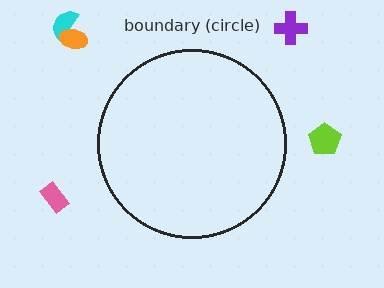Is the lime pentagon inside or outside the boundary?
Outside.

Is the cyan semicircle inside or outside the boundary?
Outside.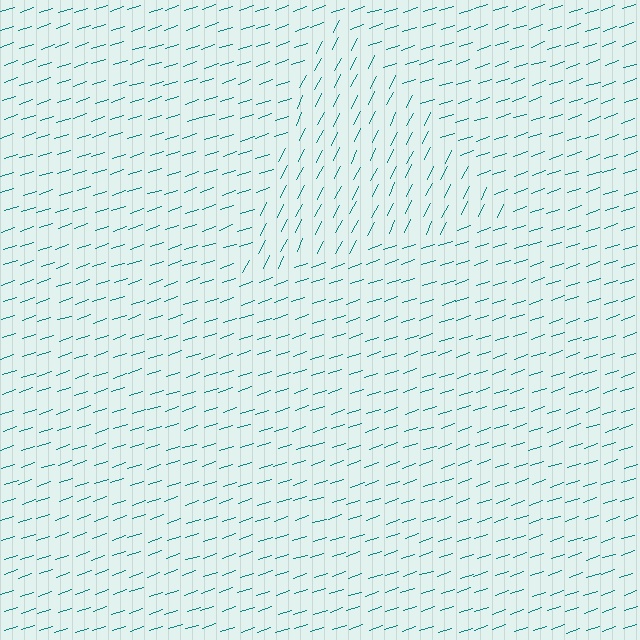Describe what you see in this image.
The image is filled with small teal line segments. A triangle region in the image has lines oriented differently from the surrounding lines, creating a visible texture boundary.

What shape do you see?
I see a triangle.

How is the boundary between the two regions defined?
The boundary is defined purely by a change in line orientation (approximately 45 degrees difference). All lines are the same color and thickness.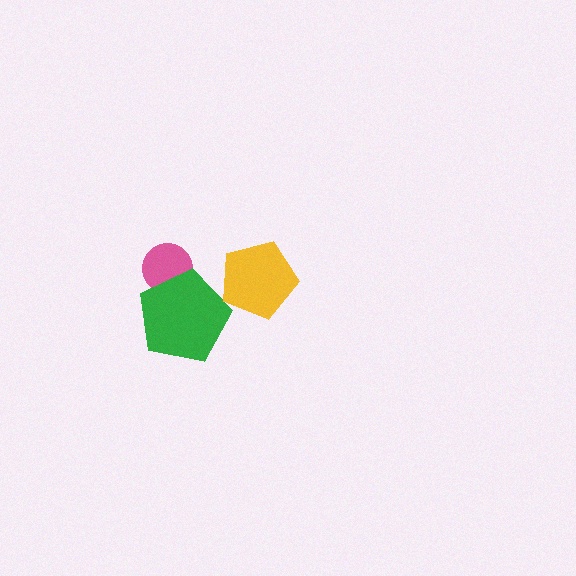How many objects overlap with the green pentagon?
1 object overlaps with the green pentagon.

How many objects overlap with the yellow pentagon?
0 objects overlap with the yellow pentagon.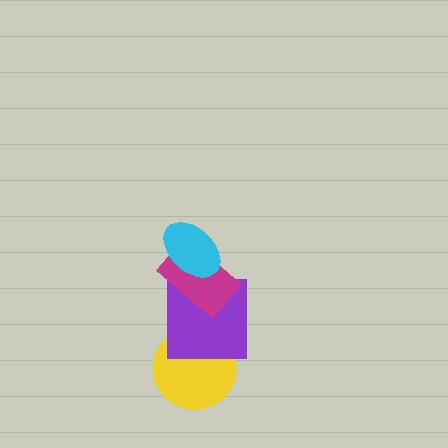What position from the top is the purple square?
The purple square is 3rd from the top.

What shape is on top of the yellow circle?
The purple square is on top of the yellow circle.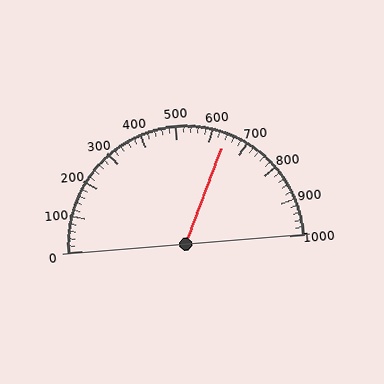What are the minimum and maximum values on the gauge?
The gauge ranges from 0 to 1000.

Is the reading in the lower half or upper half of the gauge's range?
The reading is in the upper half of the range (0 to 1000).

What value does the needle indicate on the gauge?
The needle indicates approximately 640.